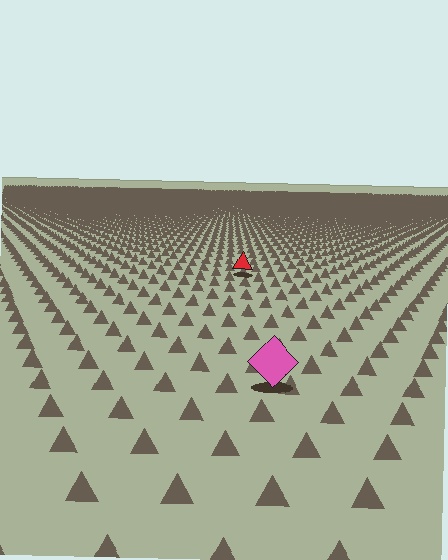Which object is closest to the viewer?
The pink diamond is closest. The texture marks near it are larger and more spread out.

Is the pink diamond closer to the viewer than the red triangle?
Yes. The pink diamond is closer — you can tell from the texture gradient: the ground texture is coarser near it.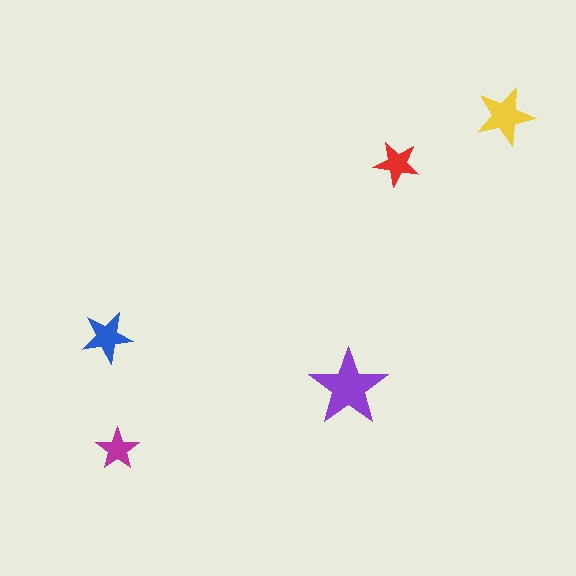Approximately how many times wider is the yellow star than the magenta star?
About 1.5 times wider.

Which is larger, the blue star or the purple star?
The purple one.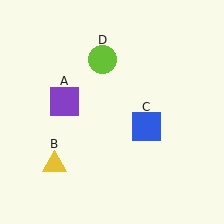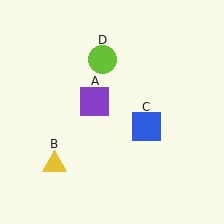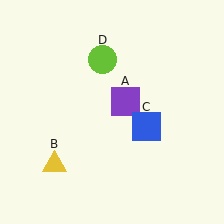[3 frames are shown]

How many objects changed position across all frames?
1 object changed position: purple square (object A).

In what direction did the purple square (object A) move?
The purple square (object A) moved right.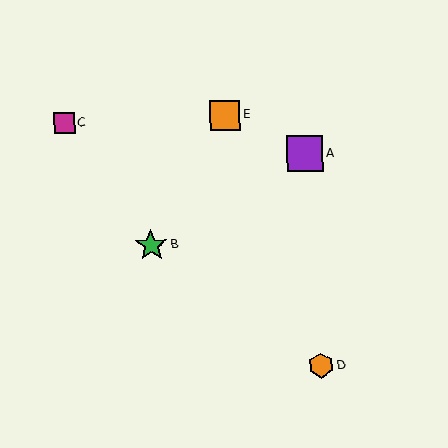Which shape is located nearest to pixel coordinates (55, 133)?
The magenta square (labeled C) at (64, 123) is nearest to that location.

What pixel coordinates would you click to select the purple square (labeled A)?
Click at (305, 154) to select the purple square A.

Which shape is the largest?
The purple square (labeled A) is the largest.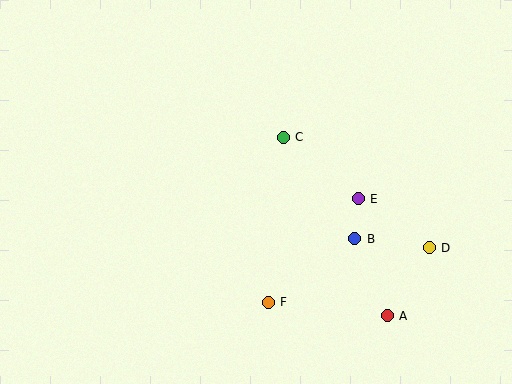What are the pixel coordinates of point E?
Point E is at (358, 199).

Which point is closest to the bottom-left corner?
Point F is closest to the bottom-left corner.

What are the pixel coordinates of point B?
Point B is at (355, 239).